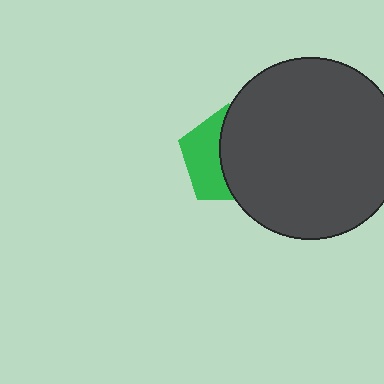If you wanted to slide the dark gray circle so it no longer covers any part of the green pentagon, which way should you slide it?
Slide it right — that is the most direct way to separate the two shapes.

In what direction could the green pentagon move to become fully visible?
The green pentagon could move left. That would shift it out from behind the dark gray circle entirely.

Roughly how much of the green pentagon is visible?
A small part of it is visible (roughly 43%).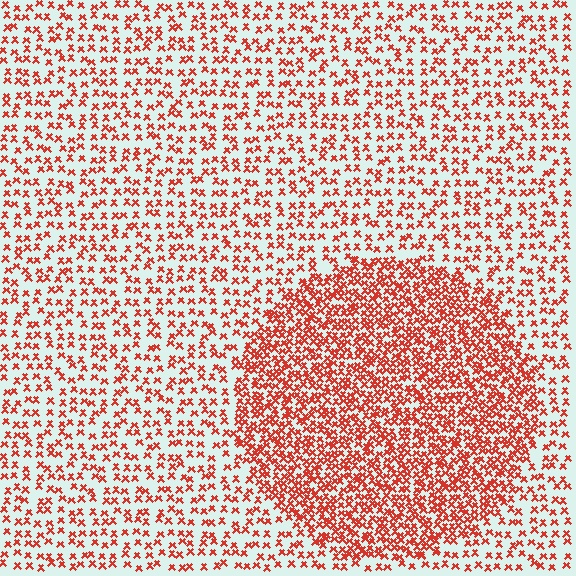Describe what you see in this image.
The image contains small red elements arranged at two different densities. A circle-shaped region is visible where the elements are more densely packed than the surrounding area.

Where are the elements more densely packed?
The elements are more densely packed inside the circle boundary.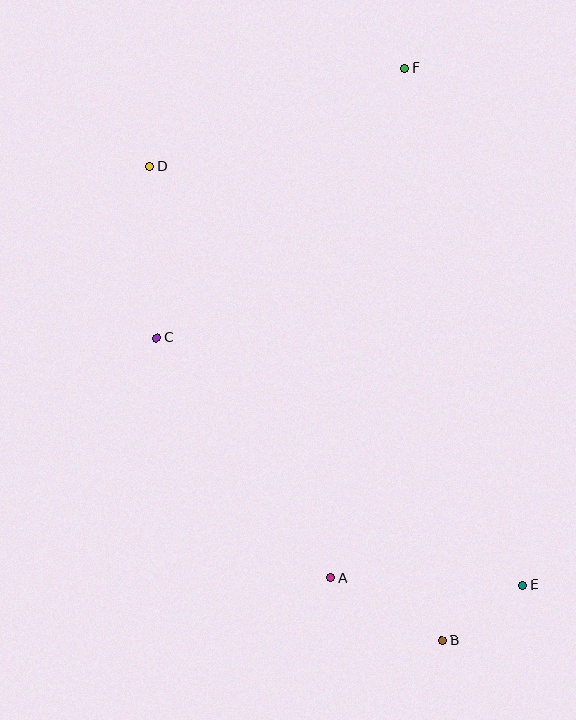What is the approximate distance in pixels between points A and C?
The distance between A and C is approximately 296 pixels.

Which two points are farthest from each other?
Points B and F are farthest from each other.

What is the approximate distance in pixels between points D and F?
The distance between D and F is approximately 273 pixels.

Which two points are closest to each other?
Points B and E are closest to each other.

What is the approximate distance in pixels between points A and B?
The distance between A and B is approximately 128 pixels.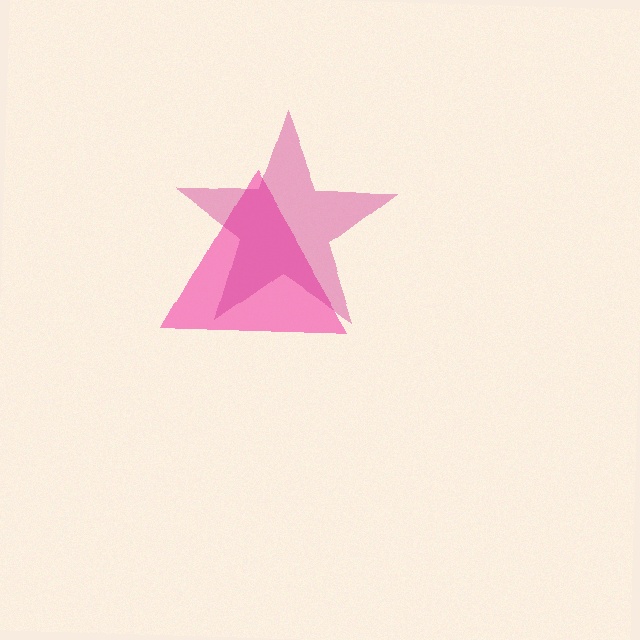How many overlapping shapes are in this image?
There are 2 overlapping shapes in the image.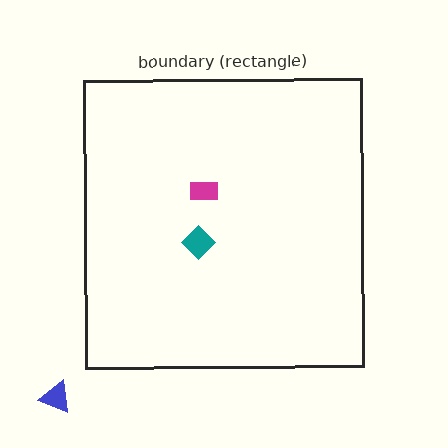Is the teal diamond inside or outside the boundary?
Inside.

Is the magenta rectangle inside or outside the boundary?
Inside.